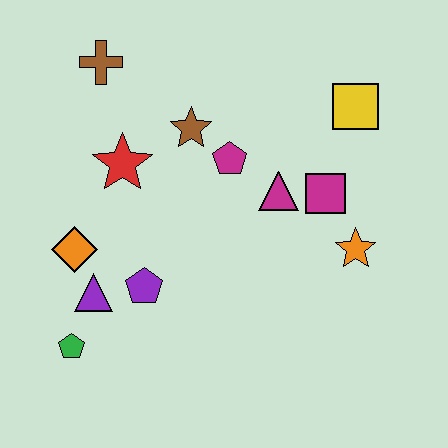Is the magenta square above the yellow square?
No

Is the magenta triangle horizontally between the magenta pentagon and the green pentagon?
No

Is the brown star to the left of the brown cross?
No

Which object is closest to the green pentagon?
The purple triangle is closest to the green pentagon.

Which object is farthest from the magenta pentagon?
The green pentagon is farthest from the magenta pentagon.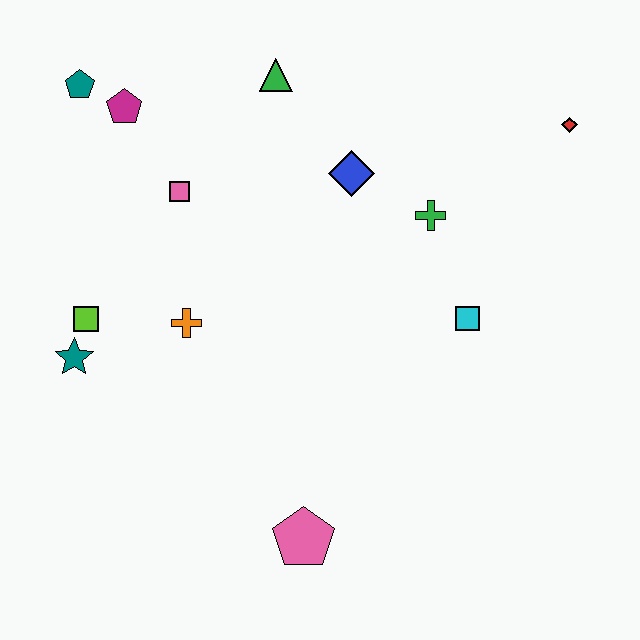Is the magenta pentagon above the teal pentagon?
No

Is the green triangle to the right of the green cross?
No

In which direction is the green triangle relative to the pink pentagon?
The green triangle is above the pink pentagon.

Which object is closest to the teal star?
The lime square is closest to the teal star.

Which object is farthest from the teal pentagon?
The pink pentagon is farthest from the teal pentagon.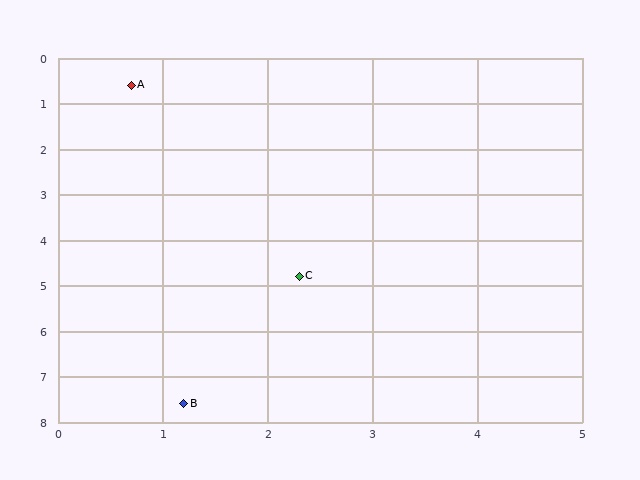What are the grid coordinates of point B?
Point B is at approximately (1.2, 7.6).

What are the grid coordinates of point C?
Point C is at approximately (2.3, 4.8).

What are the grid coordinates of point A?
Point A is at approximately (0.7, 0.6).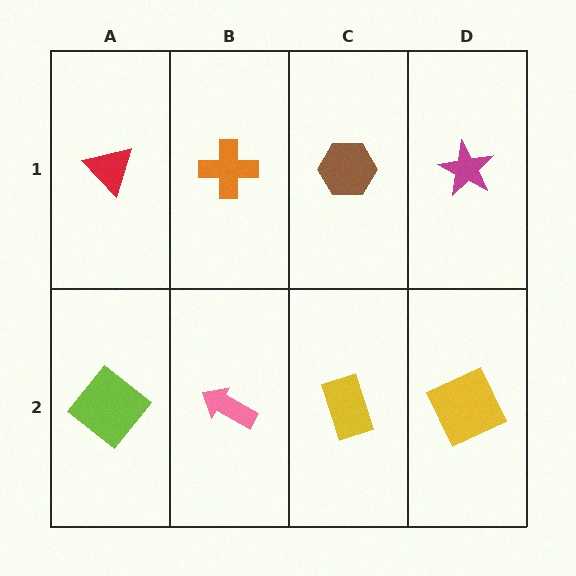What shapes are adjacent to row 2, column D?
A magenta star (row 1, column D), a yellow rectangle (row 2, column C).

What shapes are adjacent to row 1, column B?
A pink arrow (row 2, column B), a red triangle (row 1, column A), a brown hexagon (row 1, column C).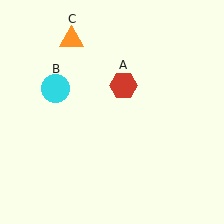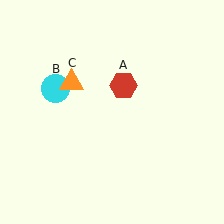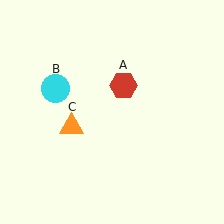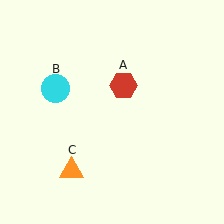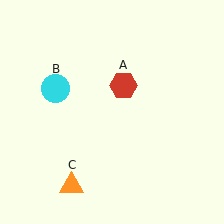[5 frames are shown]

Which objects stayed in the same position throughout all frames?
Red hexagon (object A) and cyan circle (object B) remained stationary.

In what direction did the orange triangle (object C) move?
The orange triangle (object C) moved down.